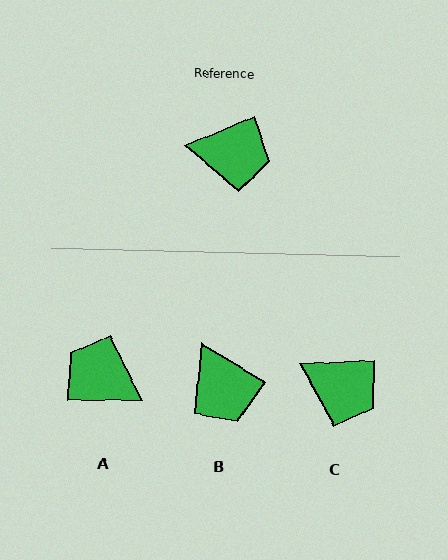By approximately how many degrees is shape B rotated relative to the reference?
Approximately 55 degrees clockwise.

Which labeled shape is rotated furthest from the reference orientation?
A, about 157 degrees away.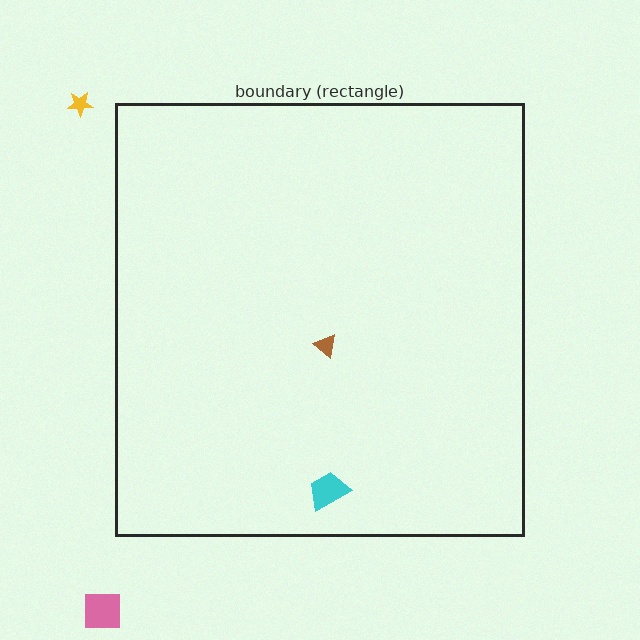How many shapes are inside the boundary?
2 inside, 2 outside.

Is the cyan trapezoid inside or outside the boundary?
Inside.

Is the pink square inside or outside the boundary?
Outside.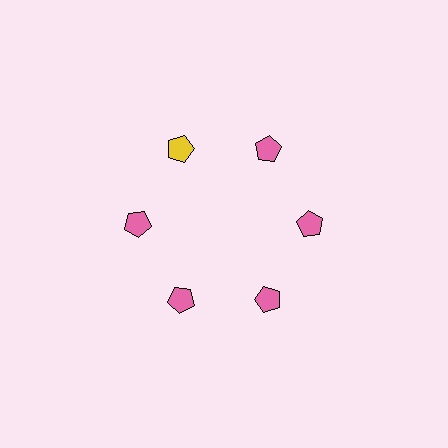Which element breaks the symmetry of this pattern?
The yellow pentagon at roughly the 11 o'clock position breaks the symmetry. All other shapes are pink pentagons.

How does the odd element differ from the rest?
It has a different color: yellow instead of pink.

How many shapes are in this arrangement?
There are 6 shapes arranged in a ring pattern.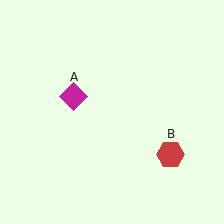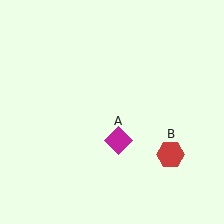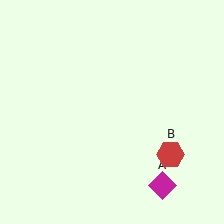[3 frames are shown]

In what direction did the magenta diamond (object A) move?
The magenta diamond (object A) moved down and to the right.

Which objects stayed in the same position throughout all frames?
Red hexagon (object B) remained stationary.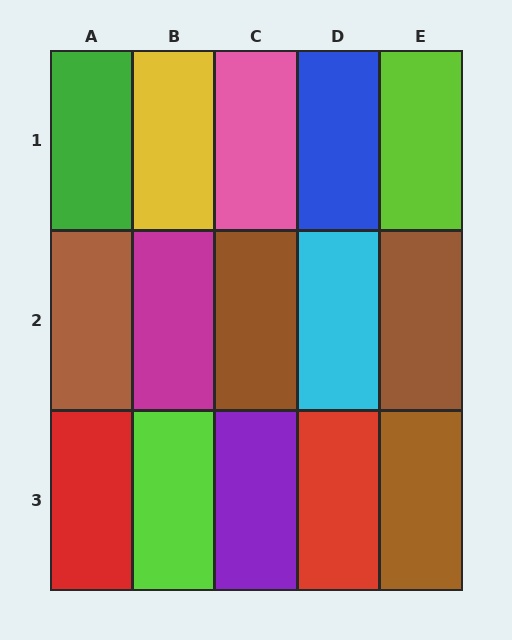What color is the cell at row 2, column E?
Brown.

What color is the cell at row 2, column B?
Magenta.